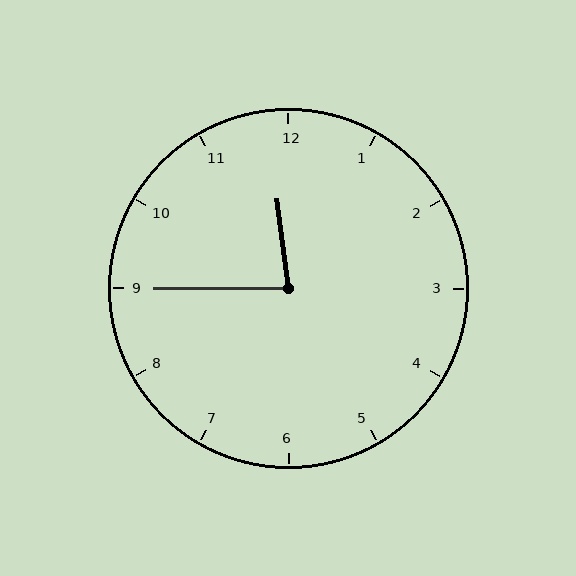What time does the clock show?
11:45.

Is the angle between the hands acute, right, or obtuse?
It is acute.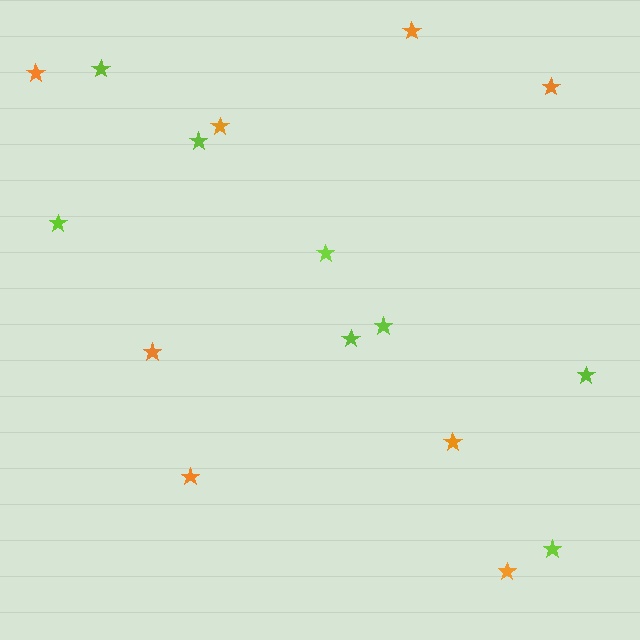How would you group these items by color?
There are 2 groups: one group of orange stars (8) and one group of lime stars (8).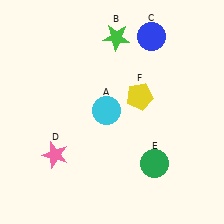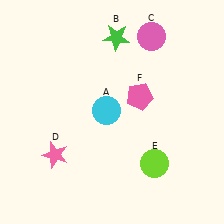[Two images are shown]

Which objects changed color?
C changed from blue to pink. E changed from green to lime. F changed from yellow to pink.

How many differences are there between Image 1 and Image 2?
There are 3 differences between the two images.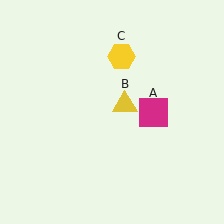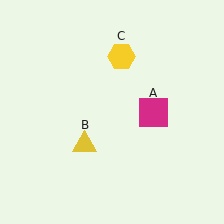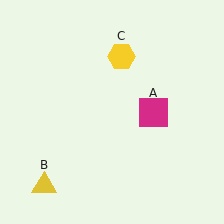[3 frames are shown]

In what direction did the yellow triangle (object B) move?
The yellow triangle (object B) moved down and to the left.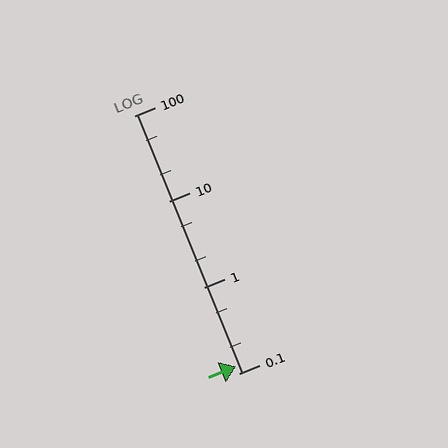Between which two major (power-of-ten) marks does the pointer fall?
The pointer is between 0.1 and 1.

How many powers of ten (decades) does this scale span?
The scale spans 3 decades, from 0.1 to 100.